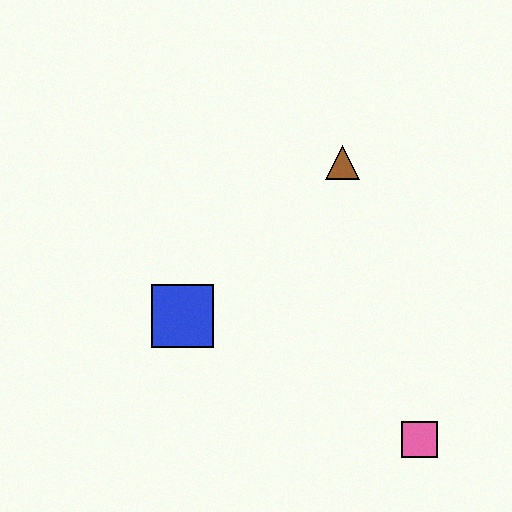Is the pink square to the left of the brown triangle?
No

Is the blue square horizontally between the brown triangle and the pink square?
No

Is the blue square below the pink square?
No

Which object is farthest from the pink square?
The brown triangle is farthest from the pink square.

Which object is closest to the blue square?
The brown triangle is closest to the blue square.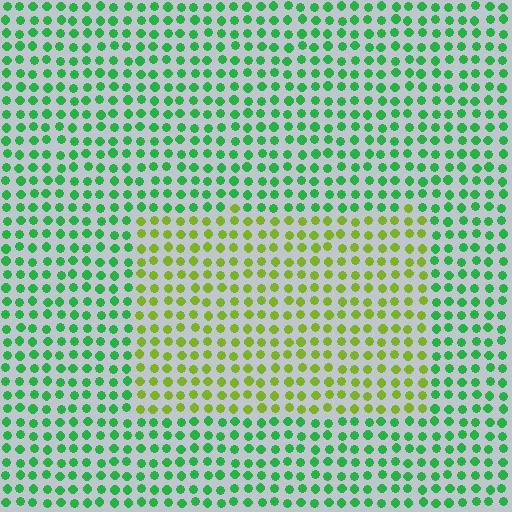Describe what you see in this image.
The image is filled with small green elements in a uniform arrangement. A rectangle-shaped region is visible where the elements are tinted to a slightly different hue, forming a subtle color boundary.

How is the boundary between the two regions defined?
The boundary is defined purely by a slight shift in hue (about 50 degrees). Spacing, size, and orientation are identical on both sides.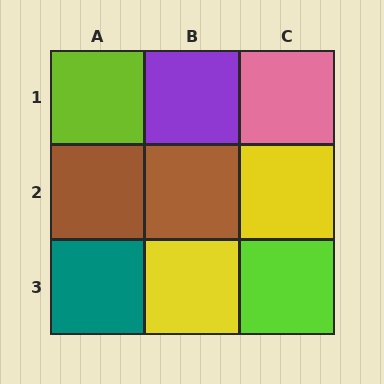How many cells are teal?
1 cell is teal.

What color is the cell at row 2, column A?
Brown.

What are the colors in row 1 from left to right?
Lime, purple, pink.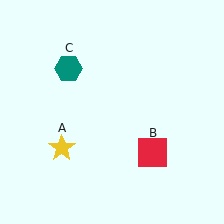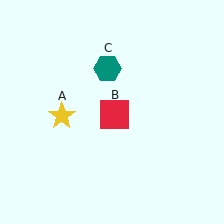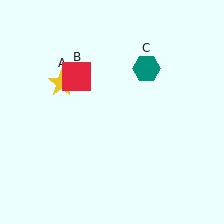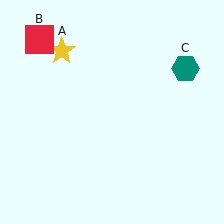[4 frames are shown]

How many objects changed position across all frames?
3 objects changed position: yellow star (object A), red square (object B), teal hexagon (object C).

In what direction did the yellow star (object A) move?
The yellow star (object A) moved up.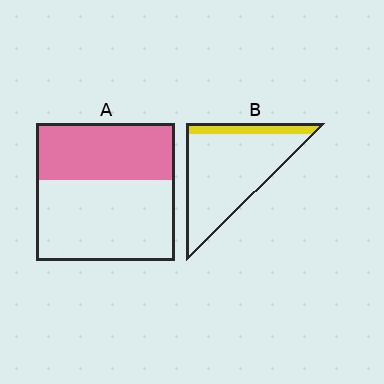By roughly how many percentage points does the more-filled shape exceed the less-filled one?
By roughly 25 percentage points (A over B).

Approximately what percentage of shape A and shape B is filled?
A is approximately 40% and B is approximately 15%.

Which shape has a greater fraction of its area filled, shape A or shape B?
Shape A.